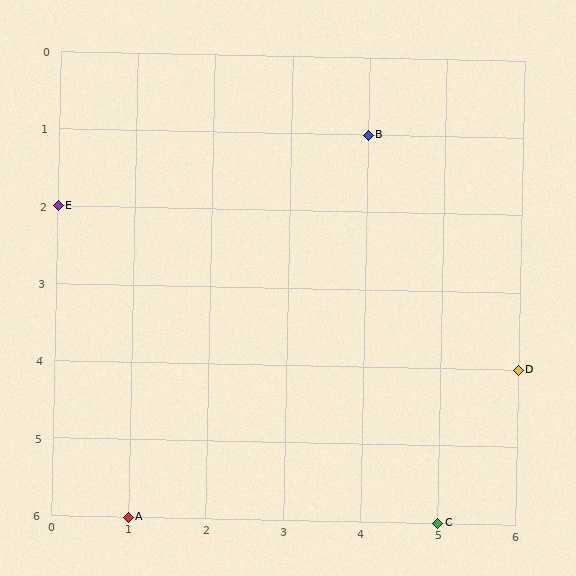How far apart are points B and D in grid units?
Points B and D are 2 columns and 3 rows apart (about 3.6 grid units diagonally).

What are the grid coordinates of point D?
Point D is at grid coordinates (6, 4).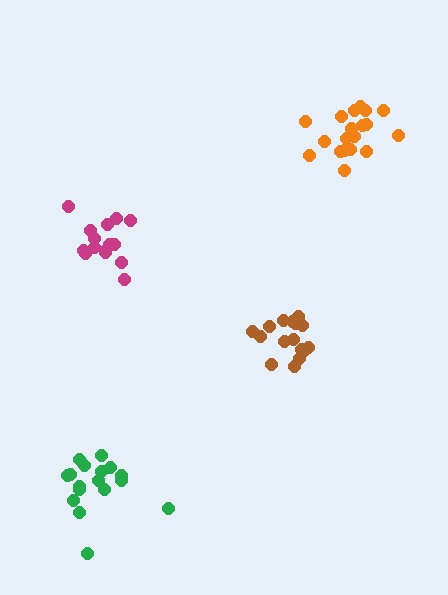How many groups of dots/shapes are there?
There are 4 groups.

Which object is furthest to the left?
The green cluster is leftmost.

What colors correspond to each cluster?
The clusters are colored: magenta, brown, orange, green.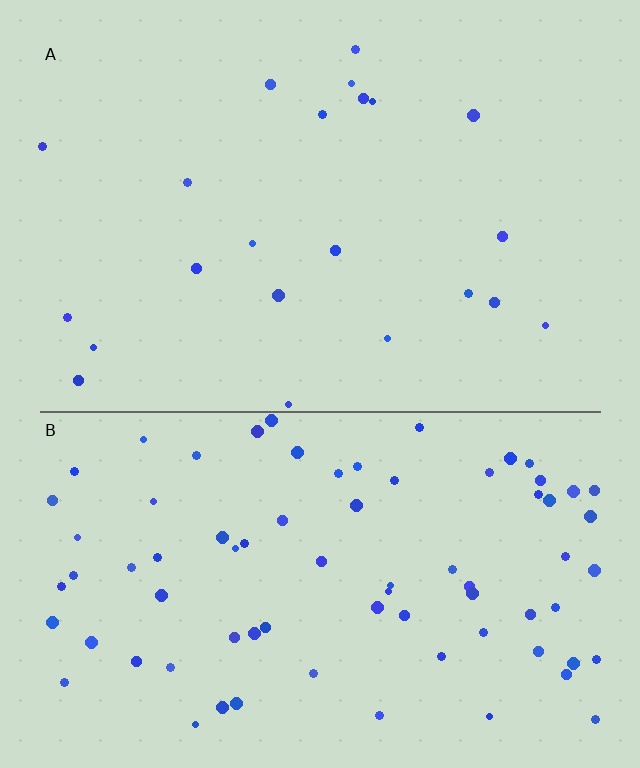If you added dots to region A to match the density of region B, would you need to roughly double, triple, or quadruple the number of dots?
Approximately triple.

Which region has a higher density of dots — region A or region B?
B (the bottom).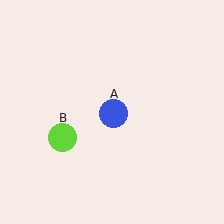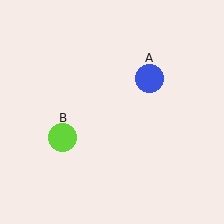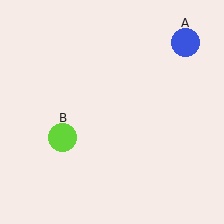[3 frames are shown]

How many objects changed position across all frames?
1 object changed position: blue circle (object A).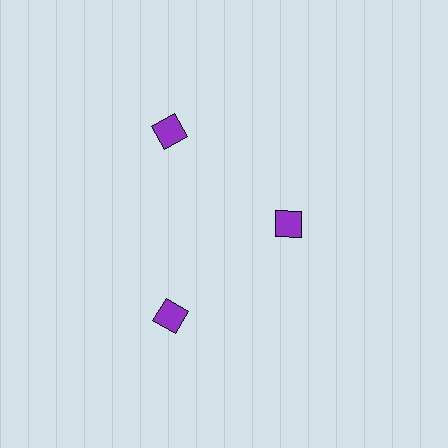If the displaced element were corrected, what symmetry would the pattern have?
It would have 3-fold rotational symmetry — the pattern would map onto itself every 120 degrees.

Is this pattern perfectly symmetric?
No. The 3 purple squares are arranged in a ring, but one element near the 3 o'clock position is pulled inward toward the center, breaking the 3-fold rotational symmetry.